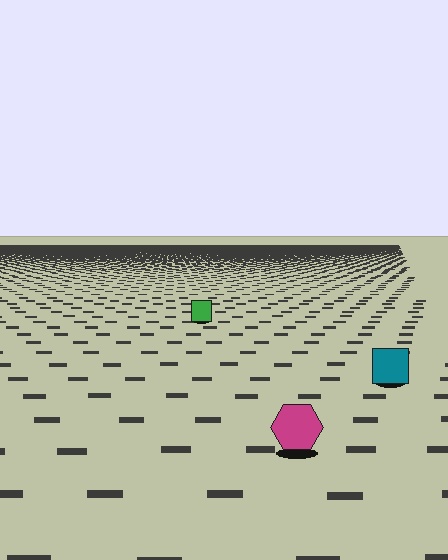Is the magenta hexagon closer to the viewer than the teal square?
Yes. The magenta hexagon is closer — you can tell from the texture gradient: the ground texture is coarser near it.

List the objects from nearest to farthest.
From nearest to farthest: the magenta hexagon, the teal square, the green square.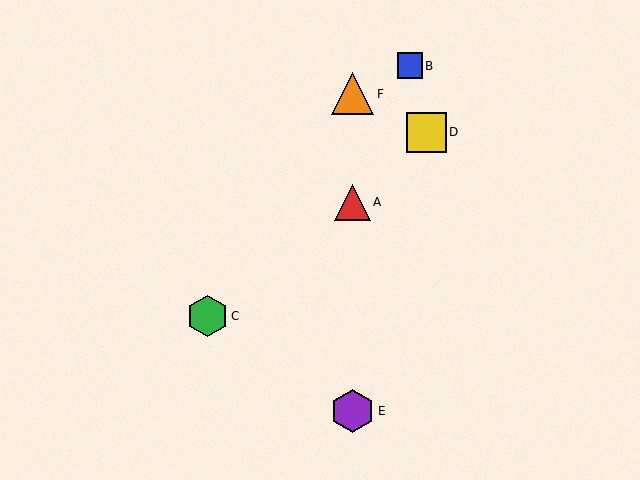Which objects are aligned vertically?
Objects A, E, F are aligned vertically.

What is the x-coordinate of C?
Object C is at x≈208.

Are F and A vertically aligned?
Yes, both are at x≈353.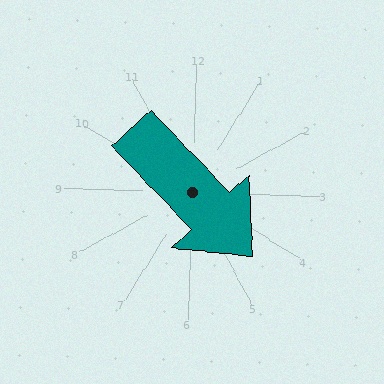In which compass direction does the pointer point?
Southeast.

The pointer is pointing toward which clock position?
Roughly 4 o'clock.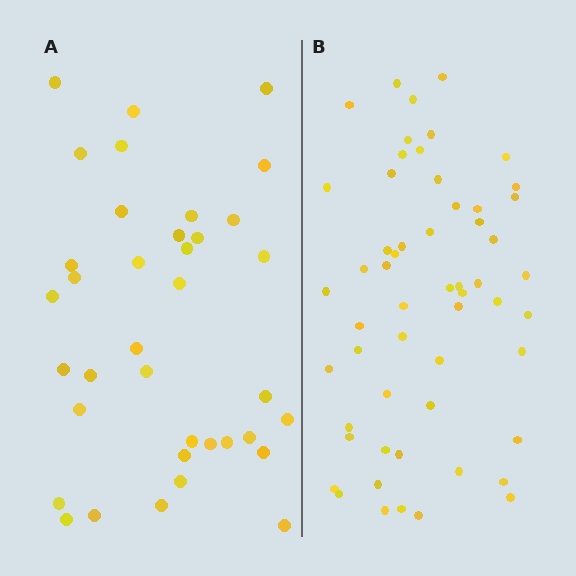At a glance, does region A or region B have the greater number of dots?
Region B (the right region) has more dots.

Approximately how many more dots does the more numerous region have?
Region B has approximately 20 more dots than region A.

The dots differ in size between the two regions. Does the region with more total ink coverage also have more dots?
No. Region A has more total ink coverage because its dots are larger, but region B actually contains more individual dots. Total area can be misleading — the number of items is what matters here.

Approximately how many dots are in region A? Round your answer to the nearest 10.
About 40 dots. (The exact count is 37, which rounds to 40.)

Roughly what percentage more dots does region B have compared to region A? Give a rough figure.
About 50% more.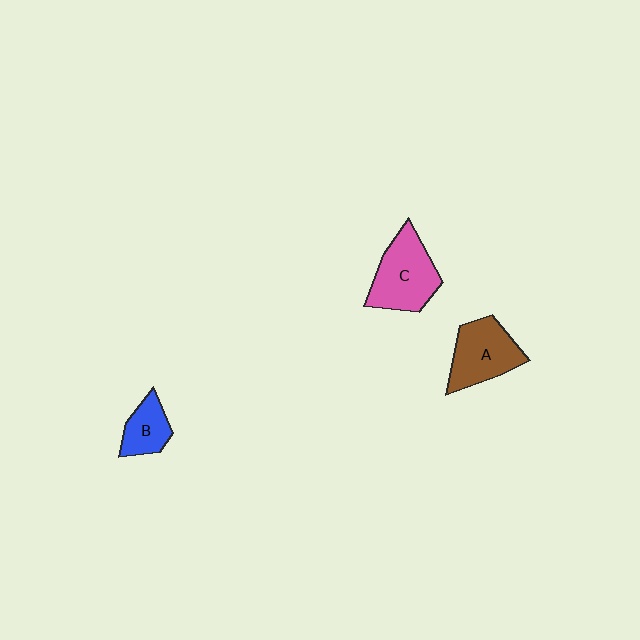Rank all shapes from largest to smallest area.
From largest to smallest: C (pink), A (brown), B (blue).